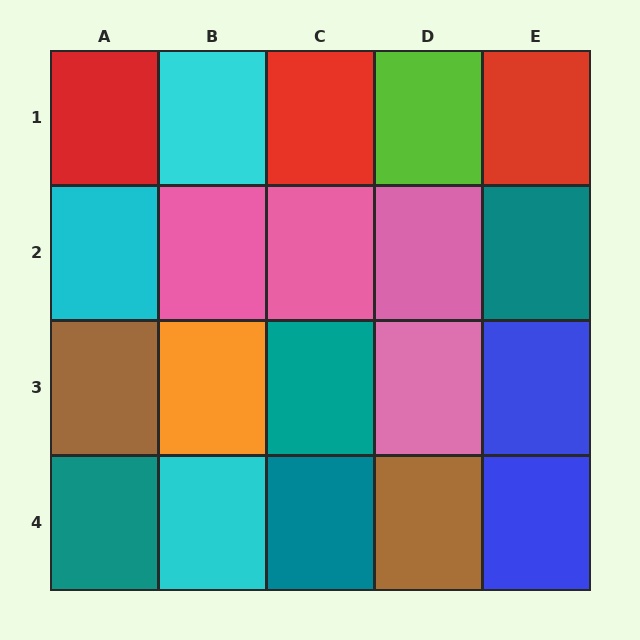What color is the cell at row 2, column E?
Teal.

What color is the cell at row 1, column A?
Red.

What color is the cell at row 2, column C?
Pink.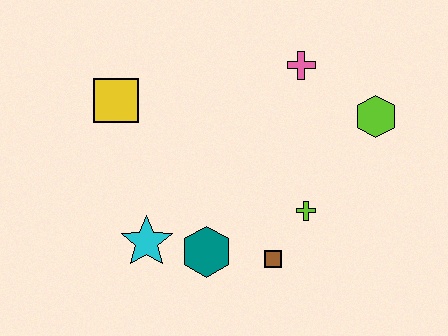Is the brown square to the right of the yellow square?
Yes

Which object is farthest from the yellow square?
The lime hexagon is farthest from the yellow square.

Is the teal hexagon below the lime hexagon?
Yes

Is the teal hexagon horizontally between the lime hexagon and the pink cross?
No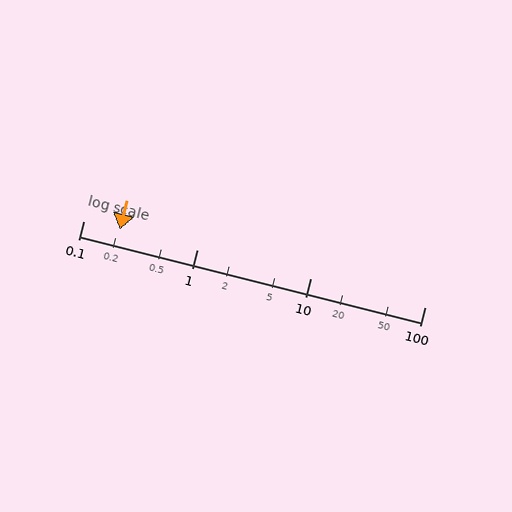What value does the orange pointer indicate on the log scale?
The pointer indicates approximately 0.21.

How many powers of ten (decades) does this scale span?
The scale spans 3 decades, from 0.1 to 100.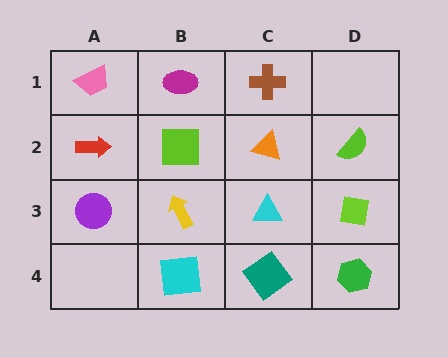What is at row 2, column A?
A red arrow.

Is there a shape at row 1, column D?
No, that cell is empty.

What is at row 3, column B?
A yellow arrow.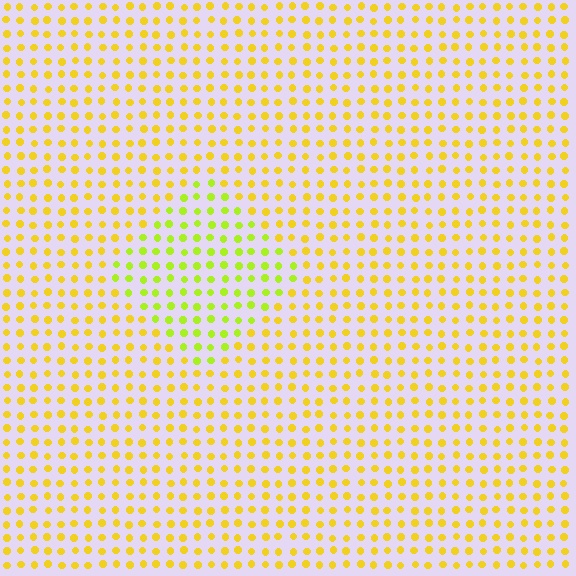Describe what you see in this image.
The image is filled with small yellow elements in a uniform arrangement. A diamond-shaped region is visible where the elements are tinted to a slightly different hue, forming a subtle color boundary.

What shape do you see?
I see a diamond.